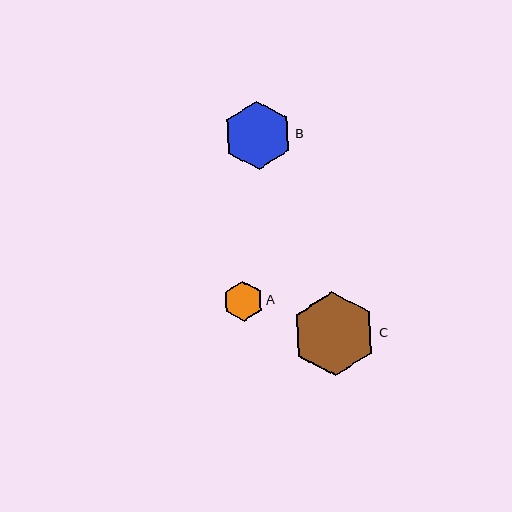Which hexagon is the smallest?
Hexagon A is the smallest with a size of approximately 40 pixels.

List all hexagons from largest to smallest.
From largest to smallest: C, B, A.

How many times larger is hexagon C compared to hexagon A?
Hexagon C is approximately 2.1 times the size of hexagon A.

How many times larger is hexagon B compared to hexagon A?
Hexagon B is approximately 1.7 times the size of hexagon A.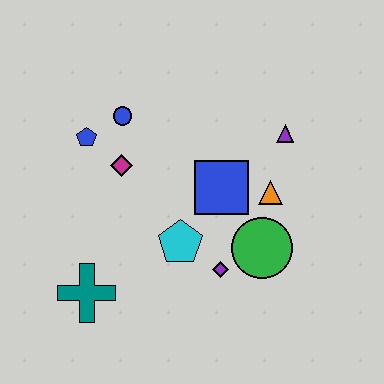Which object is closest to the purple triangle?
The orange triangle is closest to the purple triangle.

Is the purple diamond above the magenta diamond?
No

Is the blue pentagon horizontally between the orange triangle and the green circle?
No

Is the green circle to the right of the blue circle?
Yes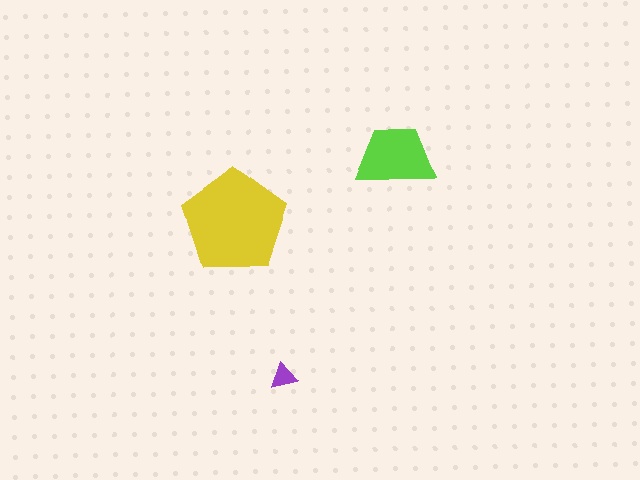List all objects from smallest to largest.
The purple triangle, the lime trapezoid, the yellow pentagon.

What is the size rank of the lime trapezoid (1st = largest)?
2nd.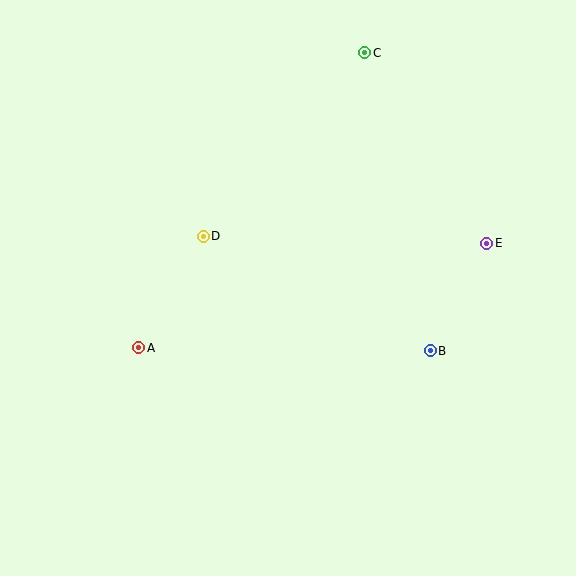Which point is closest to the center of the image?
Point D at (203, 237) is closest to the center.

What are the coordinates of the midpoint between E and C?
The midpoint between E and C is at (426, 148).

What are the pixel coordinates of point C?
Point C is at (365, 53).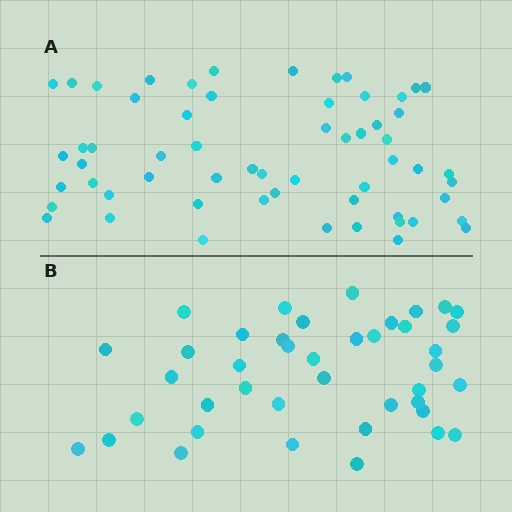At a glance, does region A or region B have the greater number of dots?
Region A (the top region) has more dots.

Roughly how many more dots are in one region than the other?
Region A has approximately 20 more dots than region B.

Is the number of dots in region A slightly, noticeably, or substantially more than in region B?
Region A has noticeably more, but not dramatically so. The ratio is roughly 1.4 to 1.